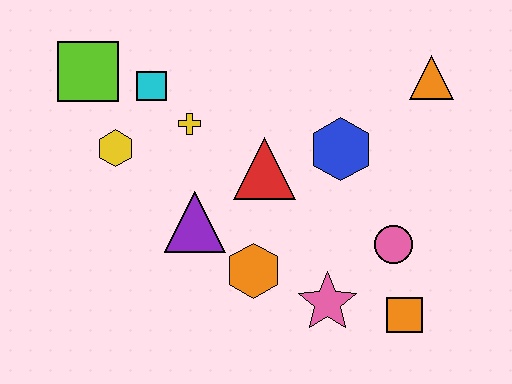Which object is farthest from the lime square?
The orange square is farthest from the lime square.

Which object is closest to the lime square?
The cyan square is closest to the lime square.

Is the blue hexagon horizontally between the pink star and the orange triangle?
Yes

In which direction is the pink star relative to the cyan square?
The pink star is below the cyan square.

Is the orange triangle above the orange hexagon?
Yes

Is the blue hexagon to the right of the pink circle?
No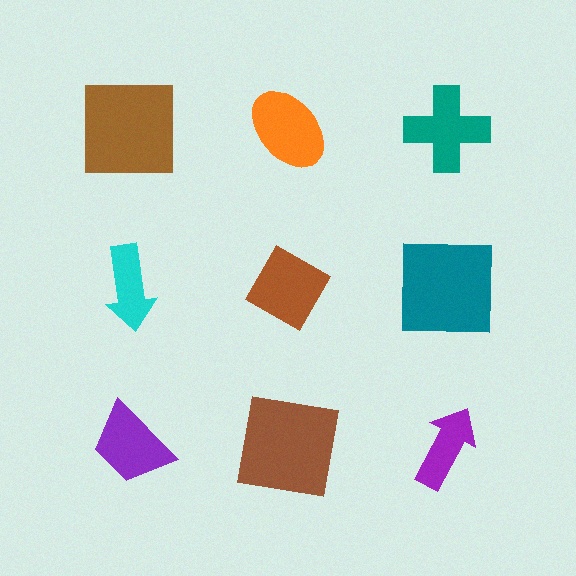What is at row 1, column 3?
A teal cross.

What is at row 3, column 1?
A purple trapezoid.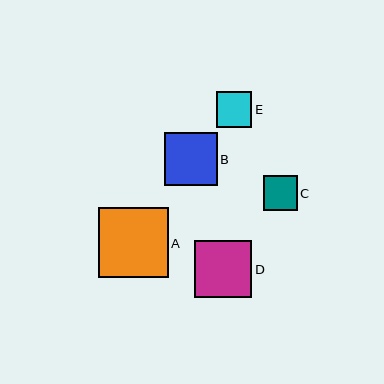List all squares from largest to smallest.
From largest to smallest: A, D, B, E, C.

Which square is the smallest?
Square C is the smallest with a size of approximately 34 pixels.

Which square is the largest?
Square A is the largest with a size of approximately 70 pixels.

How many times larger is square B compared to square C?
Square B is approximately 1.5 times the size of square C.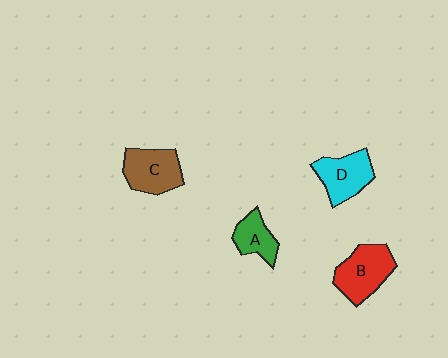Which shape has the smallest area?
Shape A (green).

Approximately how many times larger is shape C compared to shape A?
Approximately 1.5 times.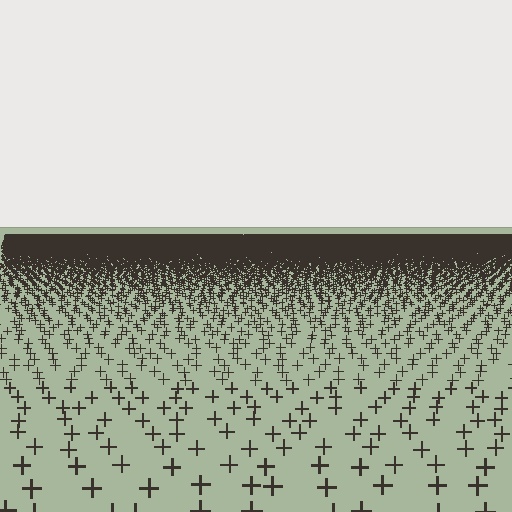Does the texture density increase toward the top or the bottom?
Density increases toward the top.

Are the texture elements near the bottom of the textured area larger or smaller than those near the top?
Larger. Near the bottom, elements are closer to the viewer and appear at a bigger on-screen size.